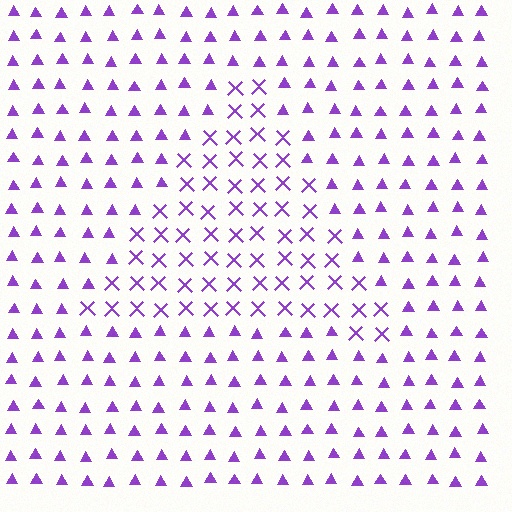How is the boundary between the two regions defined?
The boundary is defined by a change in element shape: X marks inside vs. triangles outside. All elements share the same color and spacing.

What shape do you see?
I see a triangle.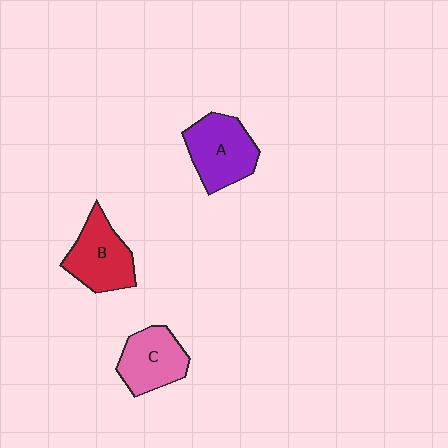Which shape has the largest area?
Shape A (purple).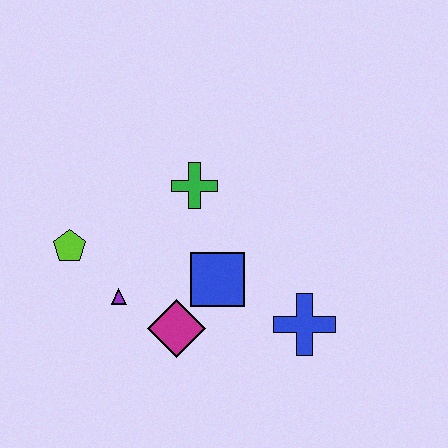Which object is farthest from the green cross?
The blue cross is farthest from the green cross.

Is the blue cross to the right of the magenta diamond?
Yes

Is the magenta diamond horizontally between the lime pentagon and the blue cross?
Yes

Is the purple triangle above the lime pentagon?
No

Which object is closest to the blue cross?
The blue square is closest to the blue cross.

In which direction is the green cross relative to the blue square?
The green cross is above the blue square.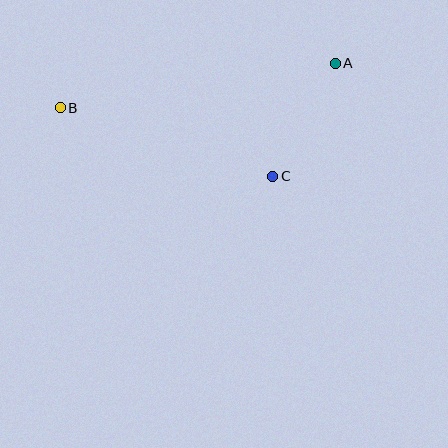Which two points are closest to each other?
Points A and C are closest to each other.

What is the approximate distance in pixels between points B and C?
The distance between B and C is approximately 223 pixels.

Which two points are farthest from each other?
Points A and B are farthest from each other.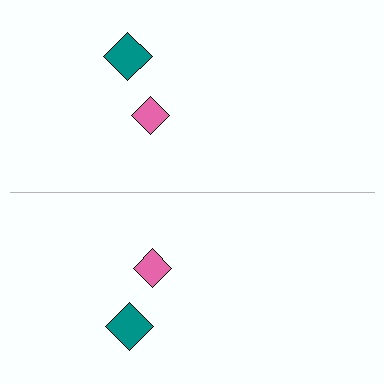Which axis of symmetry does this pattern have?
The pattern has a horizontal axis of symmetry running through the center of the image.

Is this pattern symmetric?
Yes, this pattern has bilateral (reflection) symmetry.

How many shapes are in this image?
There are 4 shapes in this image.